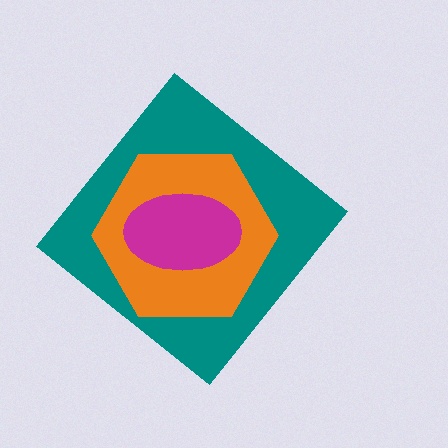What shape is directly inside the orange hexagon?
The magenta ellipse.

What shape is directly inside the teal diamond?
The orange hexagon.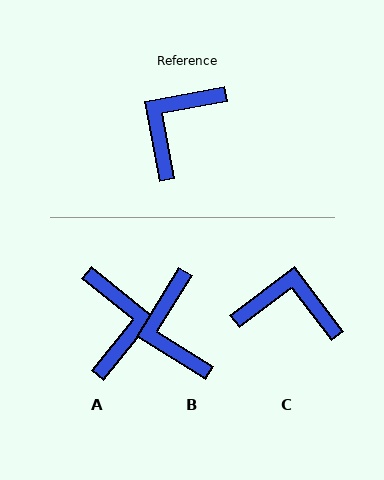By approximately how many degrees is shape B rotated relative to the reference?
Approximately 47 degrees counter-clockwise.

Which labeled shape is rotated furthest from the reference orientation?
A, about 140 degrees away.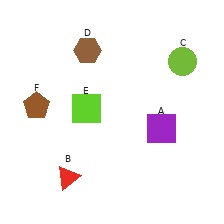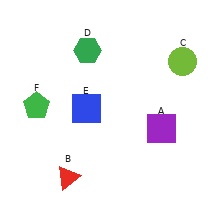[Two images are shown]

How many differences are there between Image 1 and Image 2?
There are 3 differences between the two images.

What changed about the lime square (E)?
In Image 1, E is lime. In Image 2, it changed to blue.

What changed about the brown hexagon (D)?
In Image 1, D is brown. In Image 2, it changed to green.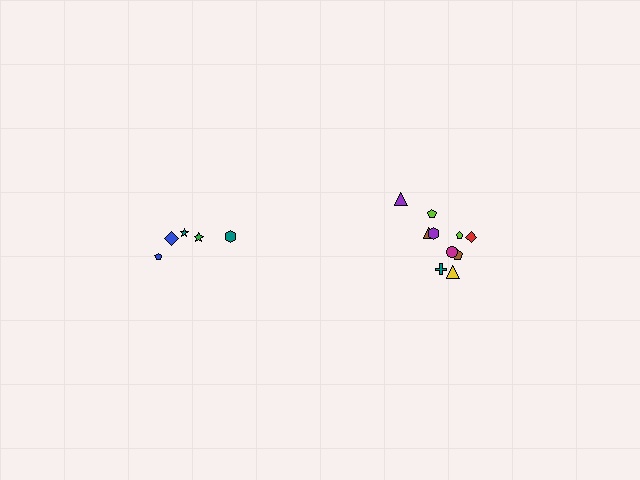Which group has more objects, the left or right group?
The right group.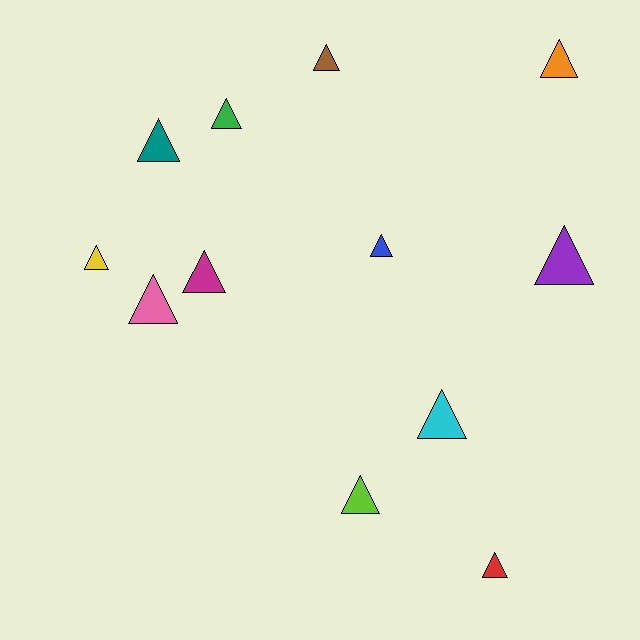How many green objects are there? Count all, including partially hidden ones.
There is 1 green object.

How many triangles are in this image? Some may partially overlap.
There are 12 triangles.